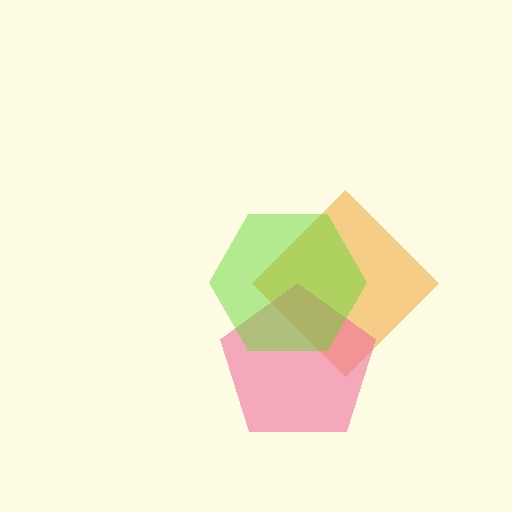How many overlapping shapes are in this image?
There are 3 overlapping shapes in the image.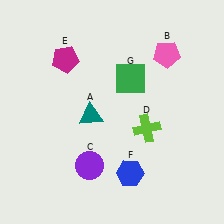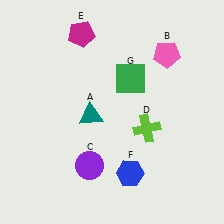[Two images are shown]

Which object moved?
The magenta pentagon (E) moved up.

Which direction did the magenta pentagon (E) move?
The magenta pentagon (E) moved up.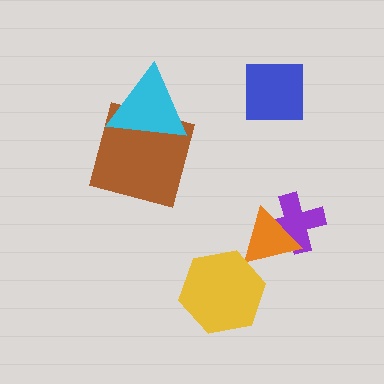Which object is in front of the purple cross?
The orange triangle is in front of the purple cross.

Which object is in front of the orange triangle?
The yellow hexagon is in front of the orange triangle.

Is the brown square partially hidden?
Yes, it is partially covered by another shape.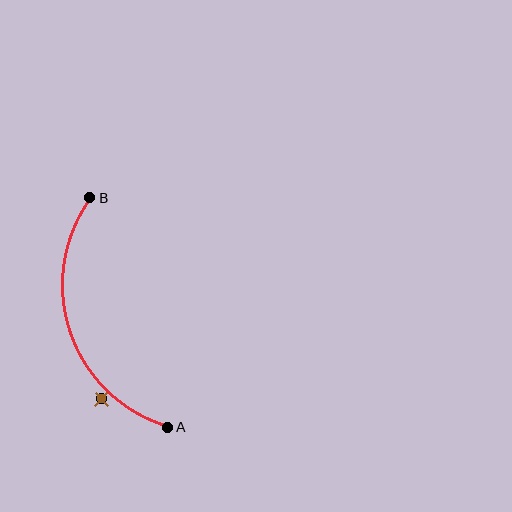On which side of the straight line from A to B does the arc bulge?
The arc bulges to the left of the straight line connecting A and B.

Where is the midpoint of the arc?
The arc midpoint is the point on the curve farthest from the straight line joining A and B. It sits to the left of that line.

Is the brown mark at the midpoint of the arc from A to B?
No — the brown mark does not lie on the arc at all. It sits slightly outside the curve.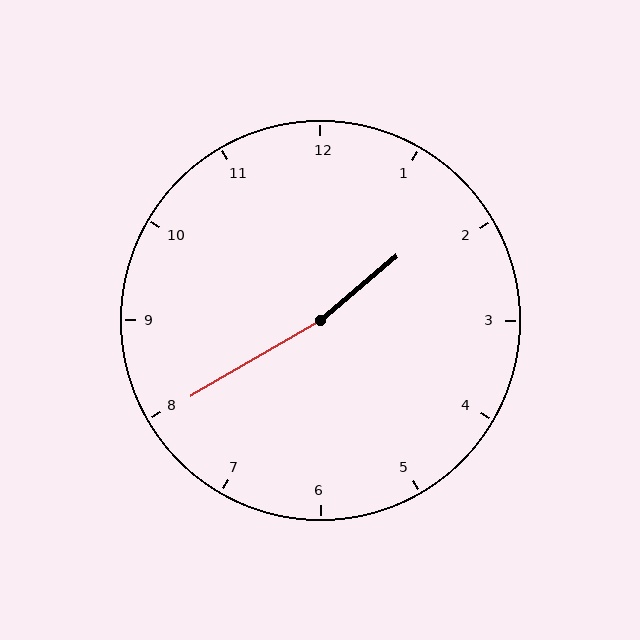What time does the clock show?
1:40.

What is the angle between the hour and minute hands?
Approximately 170 degrees.